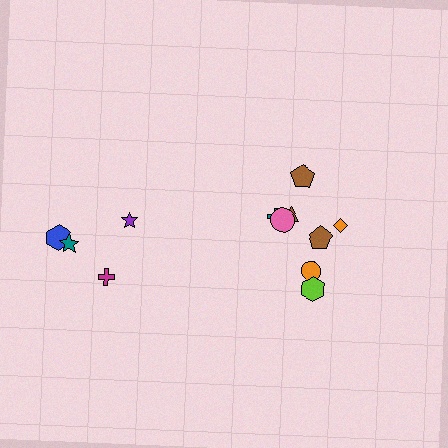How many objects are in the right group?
There are 8 objects.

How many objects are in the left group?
There are 4 objects.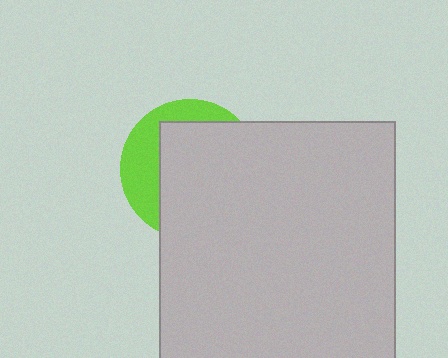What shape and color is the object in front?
The object in front is a light gray rectangle.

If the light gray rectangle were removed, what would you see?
You would see the complete lime circle.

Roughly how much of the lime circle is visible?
A small part of it is visible (roughly 32%).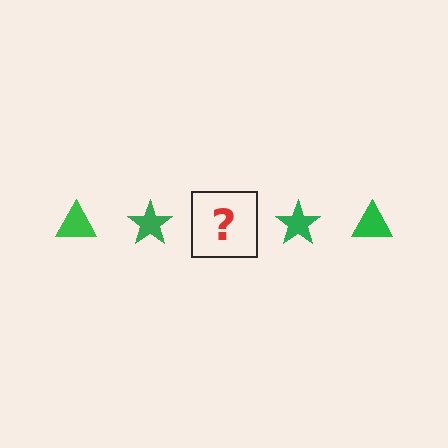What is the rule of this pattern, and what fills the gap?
The rule is that the pattern cycles through triangle, star shapes in green. The gap should be filled with a green triangle.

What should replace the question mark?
The question mark should be replaced with a green triangle.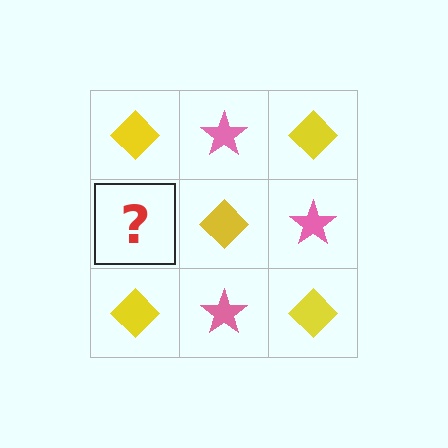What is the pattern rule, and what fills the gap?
The rule is that it alternates yellow diamond and pink star in a checkerboard pattern. The gap should be filled with a pink star.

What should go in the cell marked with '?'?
The missing cell should contain a pink star.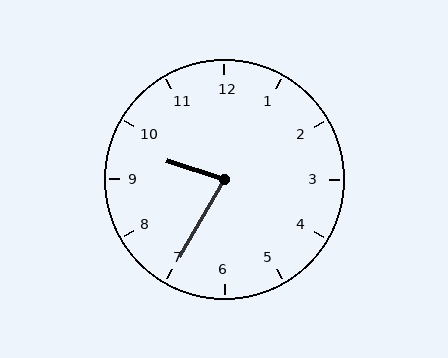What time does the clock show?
9:35.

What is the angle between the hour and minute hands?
Approximately 78 degrees.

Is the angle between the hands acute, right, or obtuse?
It is acute.